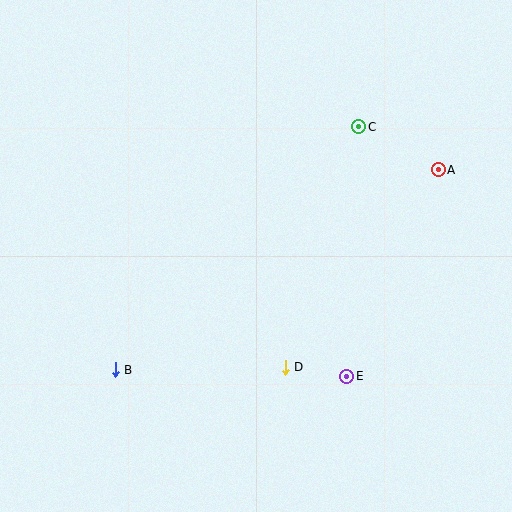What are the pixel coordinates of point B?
Point B is at (115, 370).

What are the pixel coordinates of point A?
Point A is at (438, 170).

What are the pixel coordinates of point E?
Point E is at (347, 376).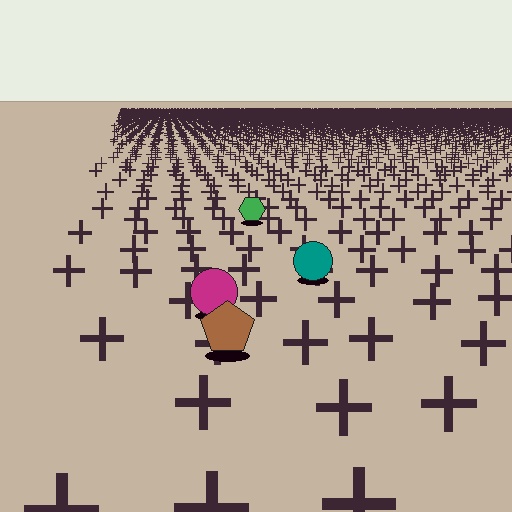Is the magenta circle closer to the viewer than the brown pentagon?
No. The brown pentagon is closer — you can tell from the texture gradient: the ground texture is coarser near it.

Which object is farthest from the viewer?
The green hexagon is farthest from the viewer. It appears smaller and the ground texture around it is denser.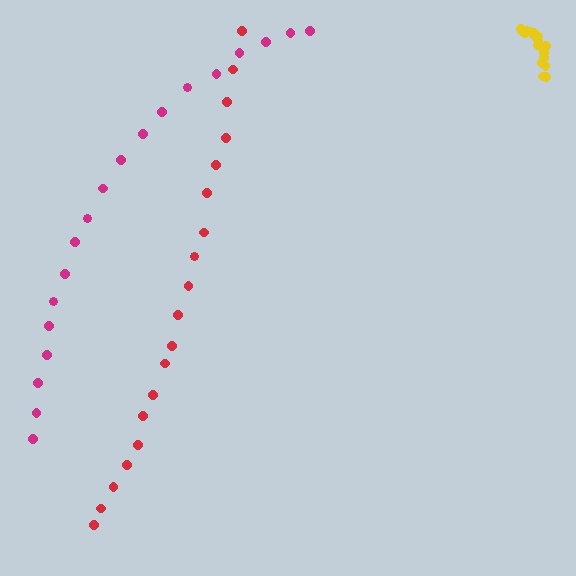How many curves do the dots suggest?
There are 3 distinct paths.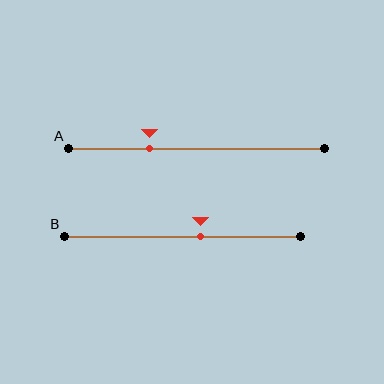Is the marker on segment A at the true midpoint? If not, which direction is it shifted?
No, the marker on segment A is shifted to the left by about 19% of the segment length.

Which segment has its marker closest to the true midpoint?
Segment B has its marker closest to the true midpoint.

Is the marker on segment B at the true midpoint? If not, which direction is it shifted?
No, the marker on segment B is shifted to the right by about 8% of the segment length.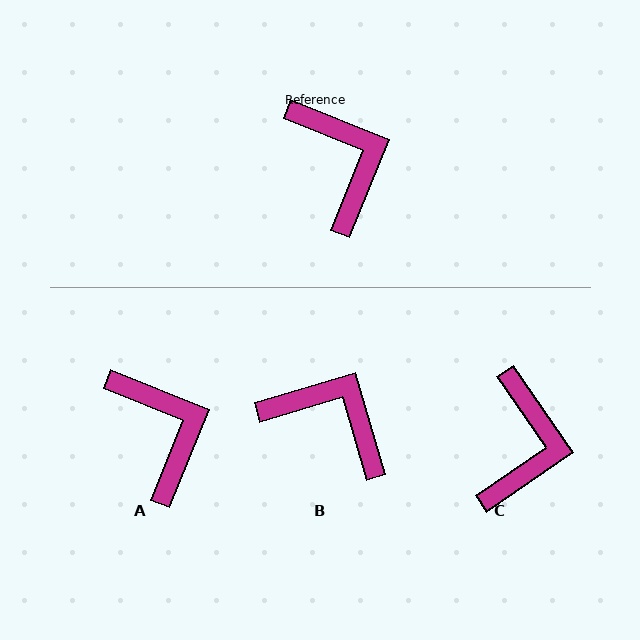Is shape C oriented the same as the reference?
No, it is off by about 33 degrees.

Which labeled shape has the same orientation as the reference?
A.